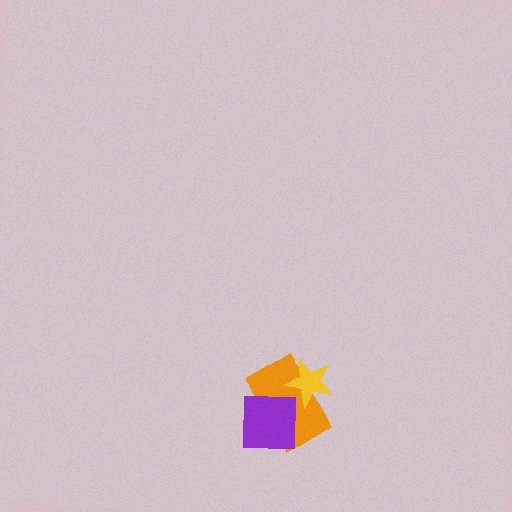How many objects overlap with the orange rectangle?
2 objects overlap with the orange rectangle.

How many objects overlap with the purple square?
1 object overlaps with the purple square.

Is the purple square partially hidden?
No, no other shape covers it.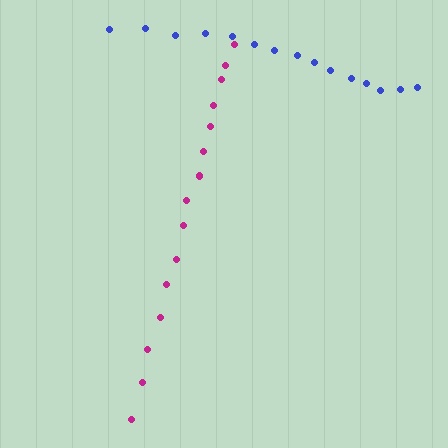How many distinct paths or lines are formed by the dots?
There are 2 distinct paths.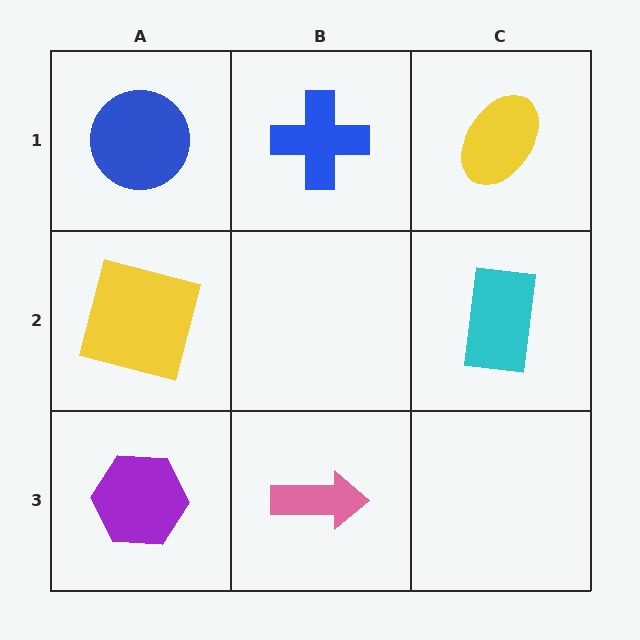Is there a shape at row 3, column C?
No, that cell is empty.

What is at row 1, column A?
A blue circle.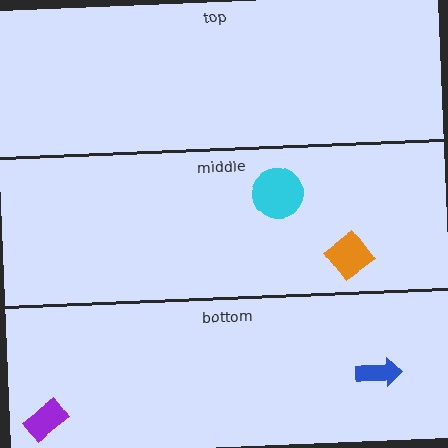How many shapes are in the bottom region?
2.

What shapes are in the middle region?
The orange diamond, the cyan circle.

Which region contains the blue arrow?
The bottom region.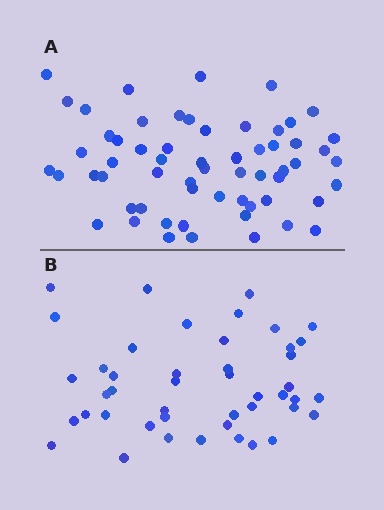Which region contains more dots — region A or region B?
Region A (the top region) has more dots.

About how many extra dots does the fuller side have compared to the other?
Region A has approximately 15 more dots than region B.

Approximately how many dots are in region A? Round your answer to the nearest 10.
About 60 dots.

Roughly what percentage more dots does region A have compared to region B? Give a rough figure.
About 35% more.